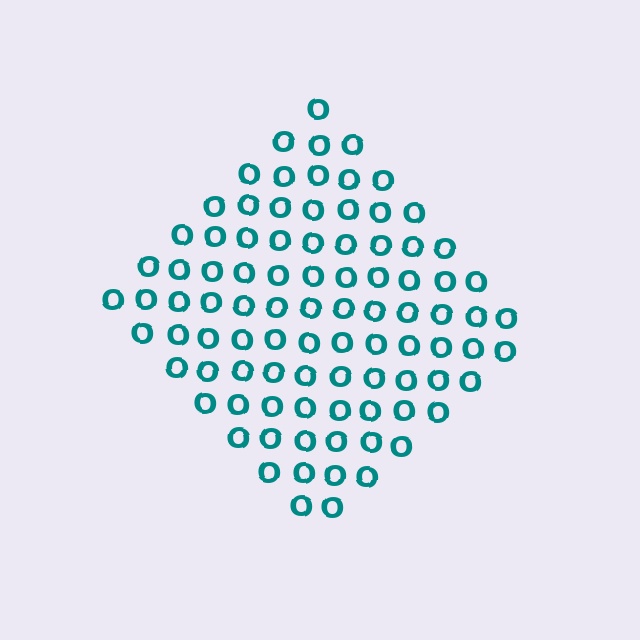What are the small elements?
The small elements are letter O's.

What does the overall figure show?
The overall figure shows a diamond.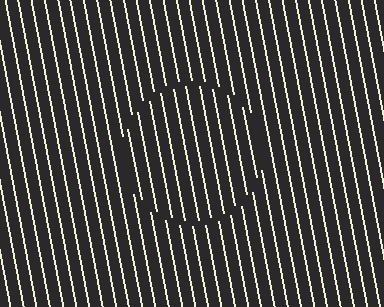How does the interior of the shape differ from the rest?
The interior of the shape contains the same grating, shifted by half a period — the contour is defined by the phase discontinuity where line-ends from the inner and outer gratings abut.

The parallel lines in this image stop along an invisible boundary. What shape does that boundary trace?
An illusory circle. The interior of the shape contains the same grating, shifted by half a period — the contour is defined by the phase discontinuity where line-ends from the inner and outer gratings abut.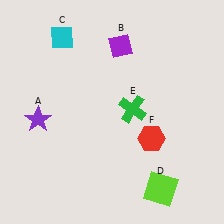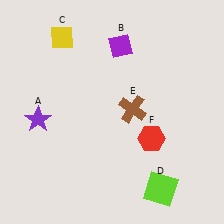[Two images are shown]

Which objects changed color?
C changed from cyan to yellow. E changed from green to brown.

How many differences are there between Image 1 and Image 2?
There are 2 differences between the two images.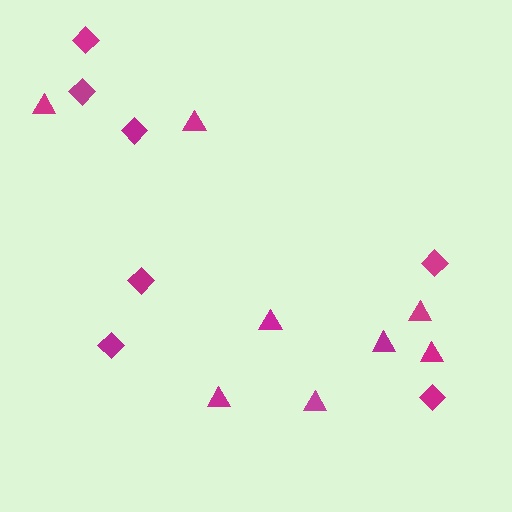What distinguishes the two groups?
There are 2 groups: one group of triangles (8) and one group of diamonds (7).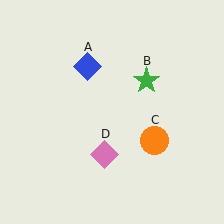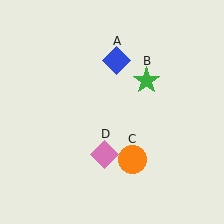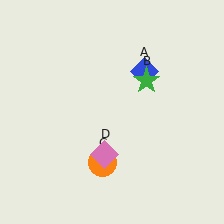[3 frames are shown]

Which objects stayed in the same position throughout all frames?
Green star (object B) and pink diamond (object D) remained stationary.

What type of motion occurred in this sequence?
The blue diamond (object A), orange circle (object C) rotated clockwise around the center of the scene.